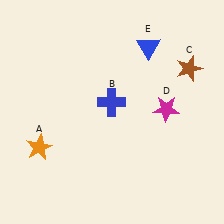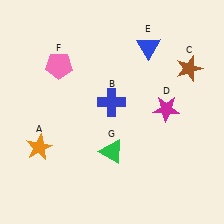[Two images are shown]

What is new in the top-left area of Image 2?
A pink pentagon (F) was added in the top-left area of Image 2.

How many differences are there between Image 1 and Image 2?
There are 2 differences between the two images.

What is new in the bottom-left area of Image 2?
A green triangle (G) was added in the bottom-left area of Image 2.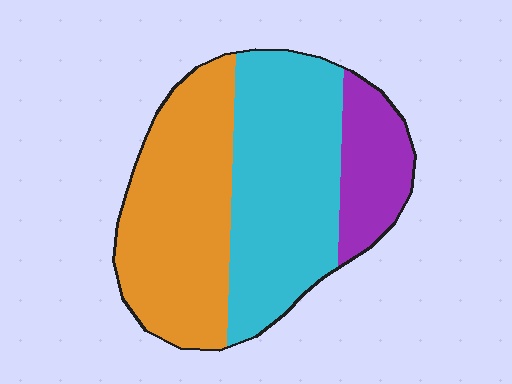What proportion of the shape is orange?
Orange takes up between a quarter and a half of the shape.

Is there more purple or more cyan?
Cyan.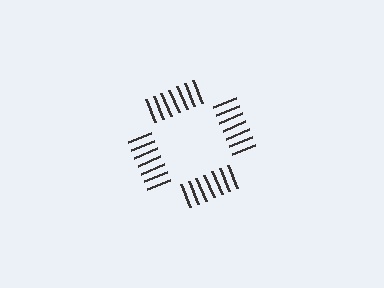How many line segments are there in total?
28 — 7 along each of the 4 edges.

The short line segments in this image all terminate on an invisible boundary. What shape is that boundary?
An illusory square — the line segments terminate on its edges but no continuous stroke is drawn.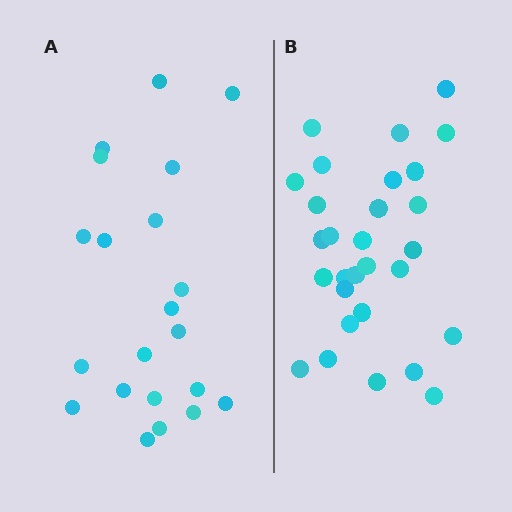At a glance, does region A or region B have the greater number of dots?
Region B (the right region) has more dots.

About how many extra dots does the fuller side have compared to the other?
Region B has roughly 8 or so more dots than region A.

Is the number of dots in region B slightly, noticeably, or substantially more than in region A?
Region B has noticeably more, but not dramatically so. The ratio is roughly 1.4 to 1.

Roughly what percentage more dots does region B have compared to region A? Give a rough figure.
About 40% more.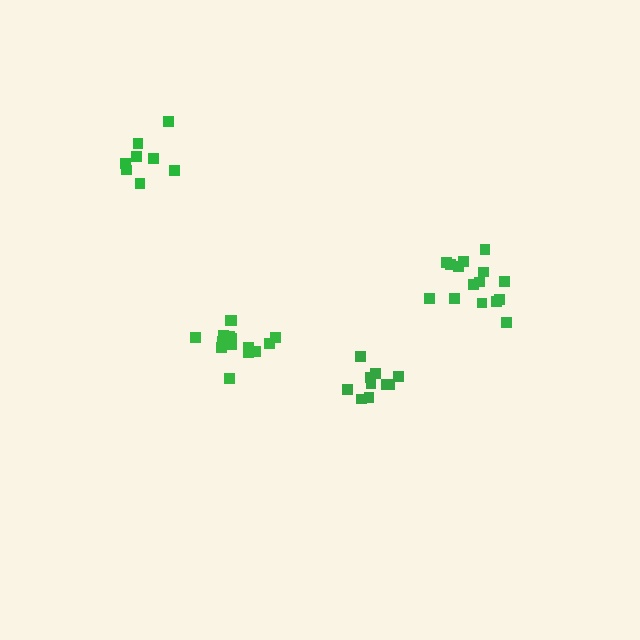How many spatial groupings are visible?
There are 4 spatial groupings.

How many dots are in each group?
Group 1: 10 dots, Group 2: 15 dots, Group 3: 15 dots, Group 4: 9 dots (49 total).